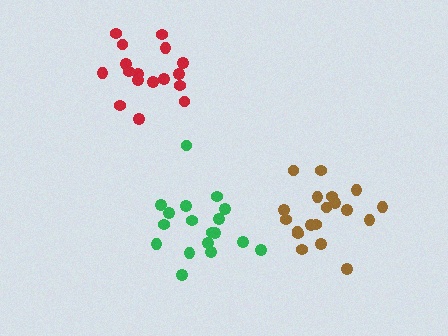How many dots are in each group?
Group 1: 19 dots, Group 2: 18 dots, Group 3: 17 dots (54 total).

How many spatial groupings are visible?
There are 3 spatial groupings.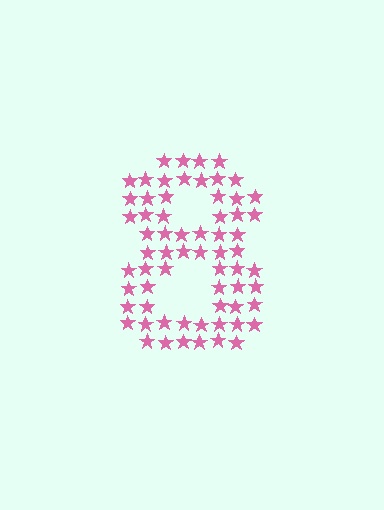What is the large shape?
The large shape is the digit 8.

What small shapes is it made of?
It is made of small stars.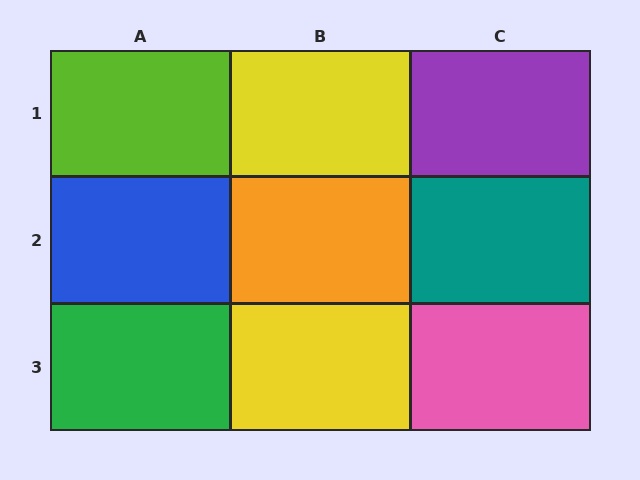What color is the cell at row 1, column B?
Yellow.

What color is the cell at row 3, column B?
Yellow.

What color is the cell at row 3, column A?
Green.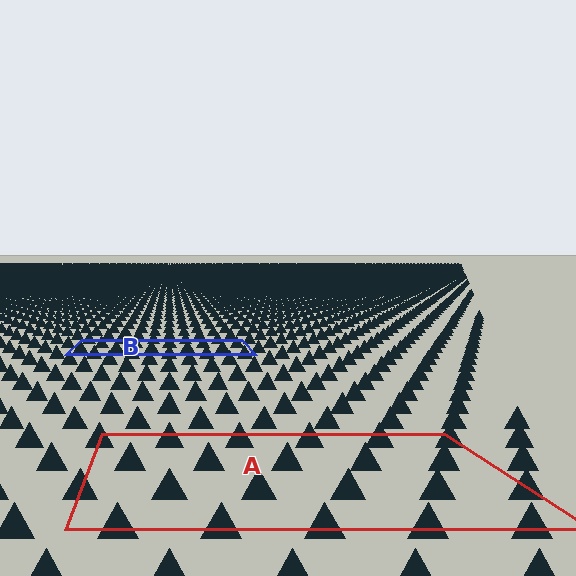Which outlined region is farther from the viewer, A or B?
Region B is farther from the viewer — the texture elements inside it appear smaller and more densely packed.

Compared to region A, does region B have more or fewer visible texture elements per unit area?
Region B has more texture elements per unit area — they are packed more densely because it is farther away.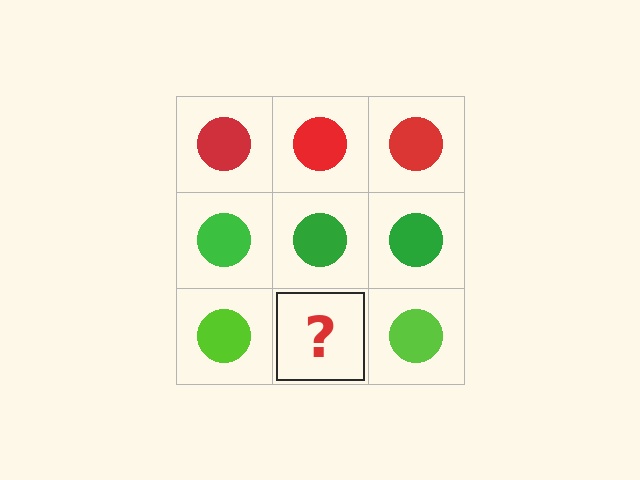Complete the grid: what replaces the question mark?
The question mark should be replaced with a lime circle.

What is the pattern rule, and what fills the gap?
The rule is that each row has a consistent color. The gap should be filled with a lime circle.